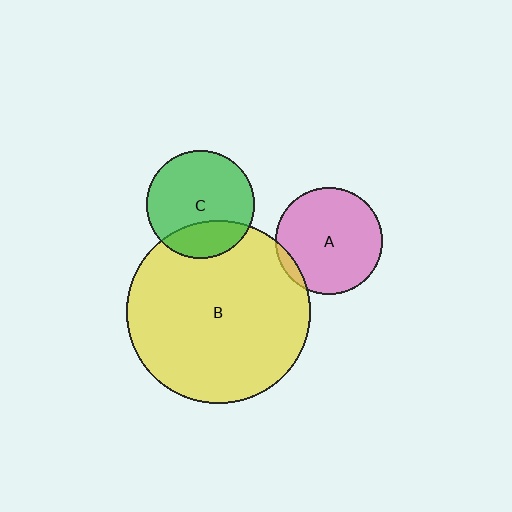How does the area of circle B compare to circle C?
Approximately 2.8 times.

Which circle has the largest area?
Circle B (yellow).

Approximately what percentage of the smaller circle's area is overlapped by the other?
Approximately 25%.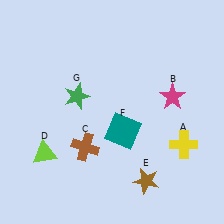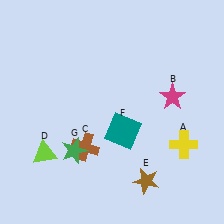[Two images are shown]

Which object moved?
The green star (G) moved down.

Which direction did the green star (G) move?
The green star (G) moved down.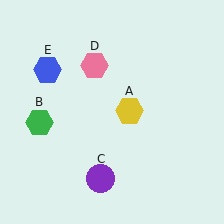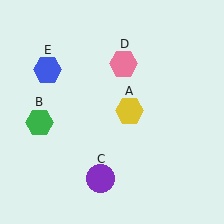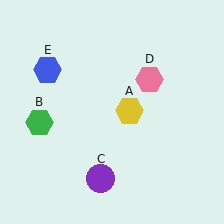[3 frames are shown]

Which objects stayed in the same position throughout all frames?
Yellow hexagon (object A) and green hexagon (object B) and purple circle (object C) and blue hexagon (object E) remained stationary.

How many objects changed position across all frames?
1 object changed position: pink hexagon (object D).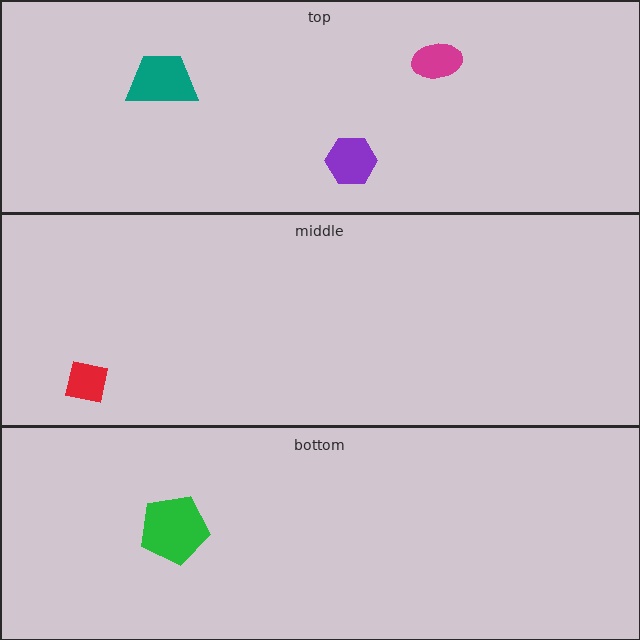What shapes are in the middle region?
The red square.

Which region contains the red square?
The middle region.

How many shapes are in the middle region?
1.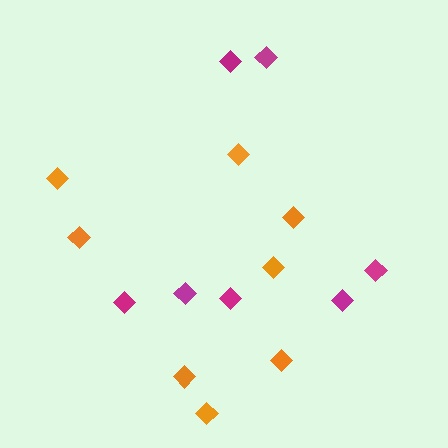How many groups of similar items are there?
There are 2 groups: one group of magenta diamonds (7) and one group of orange diamonds (8).